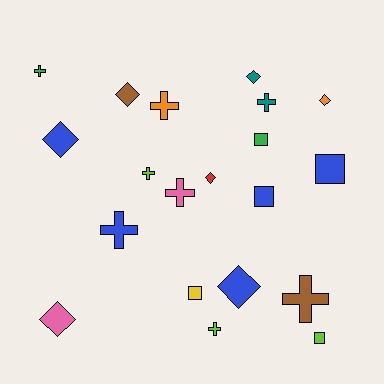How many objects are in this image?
There are 20 objects.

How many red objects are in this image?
There is 1 red object.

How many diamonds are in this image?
There are 7 diamonds.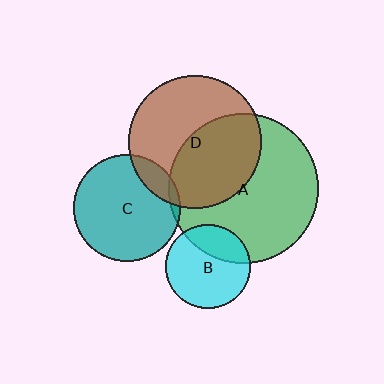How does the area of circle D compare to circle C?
Approximately 1.6 times.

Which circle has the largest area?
Circle A (green).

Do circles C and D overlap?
Yes.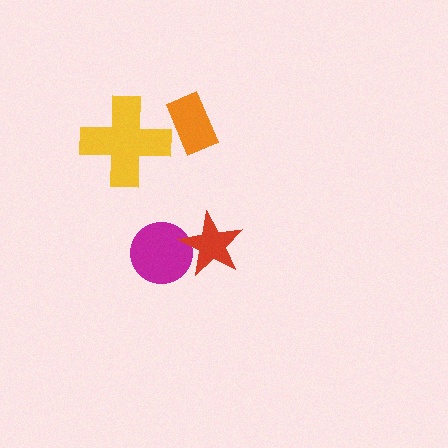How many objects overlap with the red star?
1 object overlaps with the red star.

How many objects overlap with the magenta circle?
1 object overlaps with the magenta circle.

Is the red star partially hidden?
No, no other shape covers it.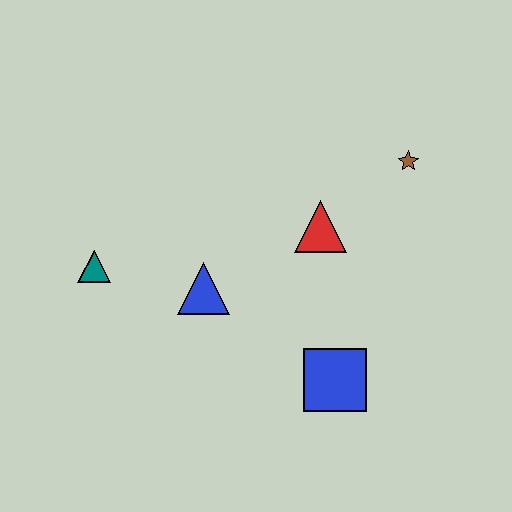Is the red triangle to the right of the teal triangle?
Yes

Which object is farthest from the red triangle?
The teal triangle is farthest from the red triangle.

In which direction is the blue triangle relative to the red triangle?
The blue triangle is to the left of the red triangle.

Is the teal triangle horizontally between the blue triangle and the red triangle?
No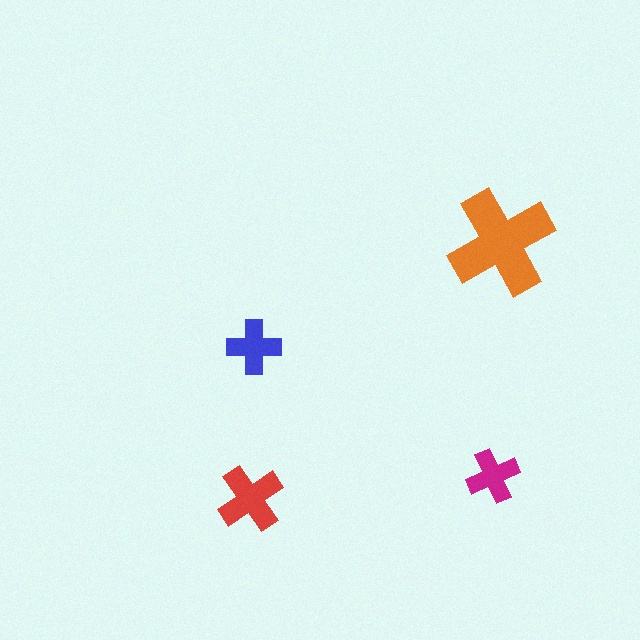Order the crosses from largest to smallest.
the orange one, the red one, the blue one, the magenta one.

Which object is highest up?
The orange cross is topmost.